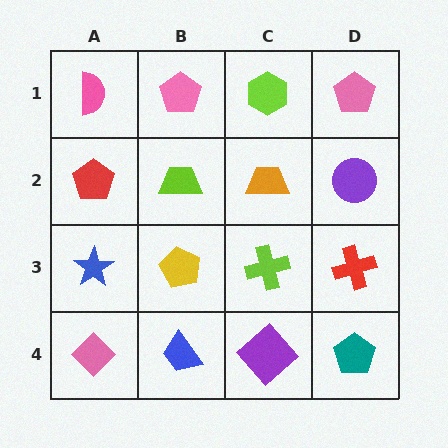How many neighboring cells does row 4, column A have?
2.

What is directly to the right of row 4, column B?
A purple diamond.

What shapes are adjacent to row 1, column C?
An orange trapezoid (row 2, column C), a pink pentagon (row 1, column B), a pink pentagon (row 1, column D).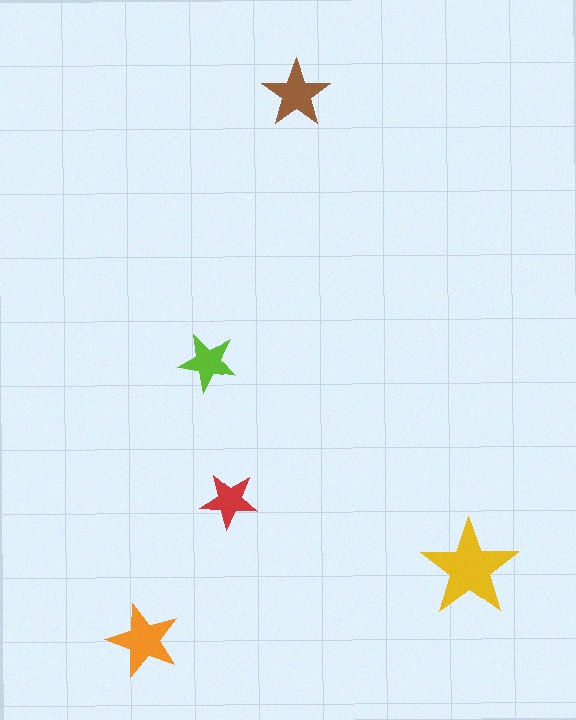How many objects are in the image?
There are 5 objects in the image.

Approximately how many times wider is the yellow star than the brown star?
About 1.5 times wider.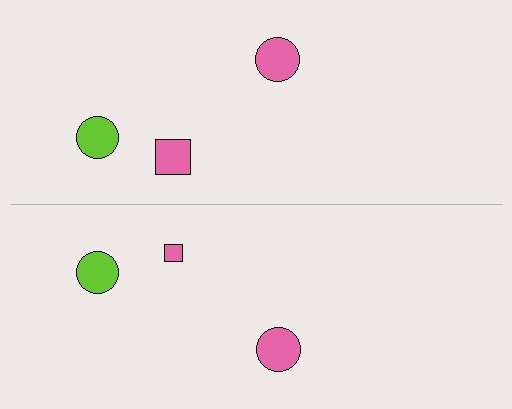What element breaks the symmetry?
The pink square on the bottom side has a different size than its mirror counterpart.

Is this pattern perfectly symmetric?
No, the pattern is not perfectly symmetric. The pink square on the bottom side has a different size than its mirror counterpart.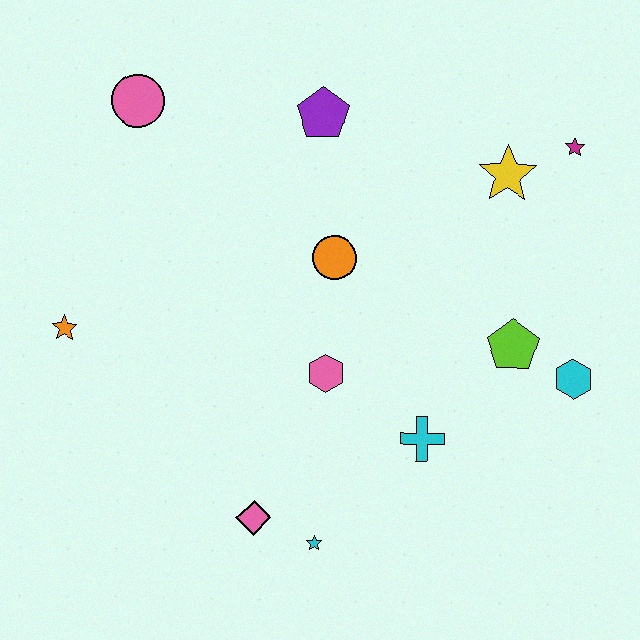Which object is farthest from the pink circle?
The cyan hexagon is farthest from the pink circle.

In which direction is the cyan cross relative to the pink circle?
The cyan cross is below the pink circle.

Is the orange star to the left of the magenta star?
Yes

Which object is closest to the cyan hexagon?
The lime pentagon is closest to the cyan hexagon.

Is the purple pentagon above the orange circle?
Yes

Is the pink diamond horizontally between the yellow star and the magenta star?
No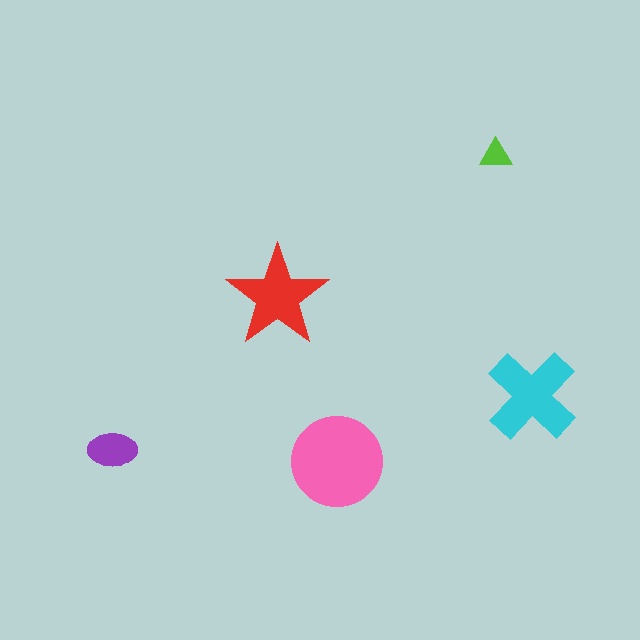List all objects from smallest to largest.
The lime triangle, the purple ellipse, the red star, the cyan cross, the pink circle.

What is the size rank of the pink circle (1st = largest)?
1st.